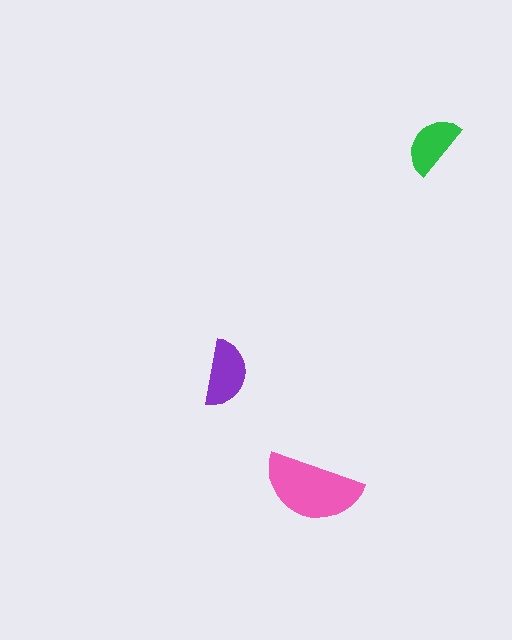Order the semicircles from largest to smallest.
the pink one, the purple one, the green one.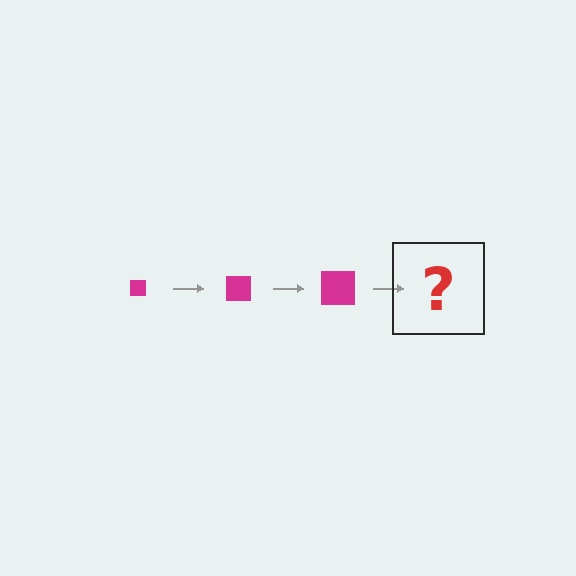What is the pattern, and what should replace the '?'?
The pattern is that the square gets progressively larger each step. The '?' should be a magenta square, larger than the previous one.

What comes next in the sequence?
The next element should be a magenta square, larger than the previous one.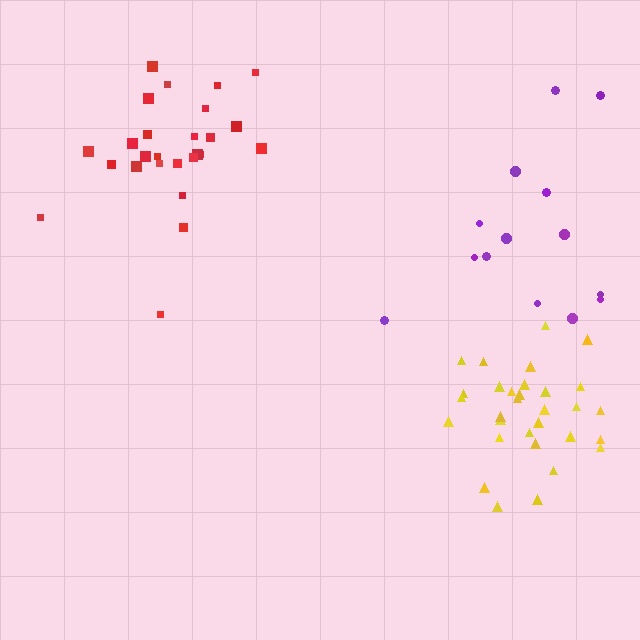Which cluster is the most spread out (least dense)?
Purple.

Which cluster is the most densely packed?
Yellow.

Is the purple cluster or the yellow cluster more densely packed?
Yellow.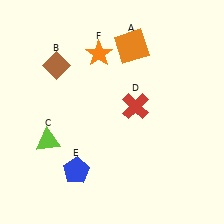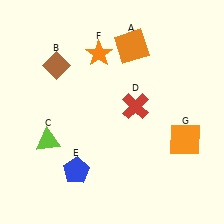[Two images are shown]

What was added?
An orange square (G) was added in Image 2.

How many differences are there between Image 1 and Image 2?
There is 1 difference between the two images.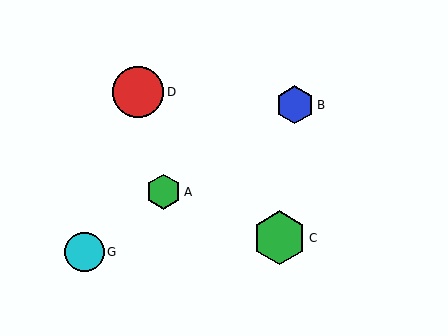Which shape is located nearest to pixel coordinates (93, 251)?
The cyan circle (labeled G) at (85, 252) is nearest to that location.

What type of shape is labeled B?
Shape B is a blue hexagon.